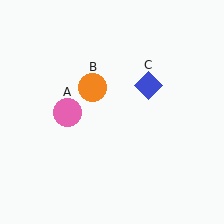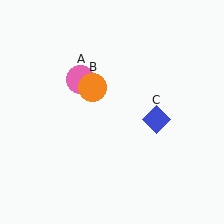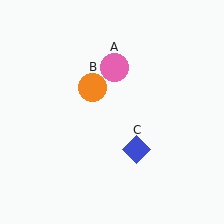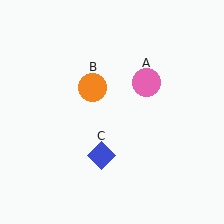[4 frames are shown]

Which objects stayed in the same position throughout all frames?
Orange circle (object B) remained stationary.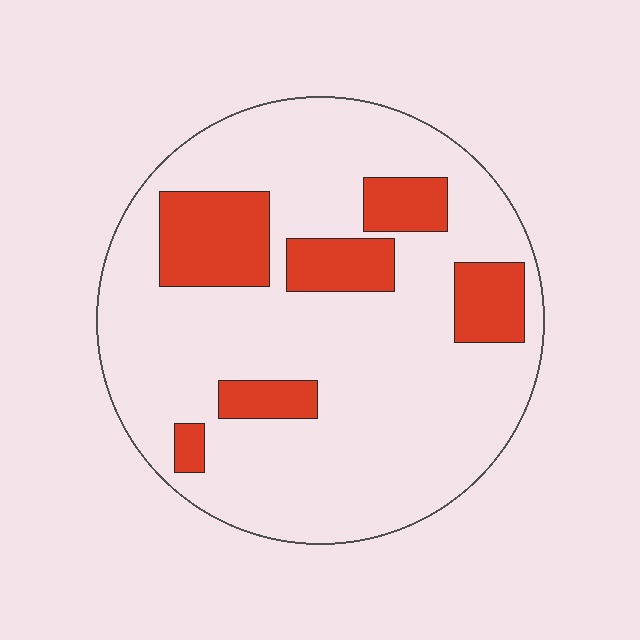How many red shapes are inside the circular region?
6.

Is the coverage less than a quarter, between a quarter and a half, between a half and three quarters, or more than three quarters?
Less than a quarter.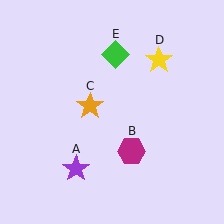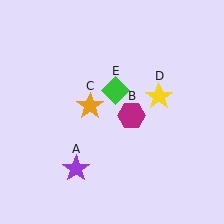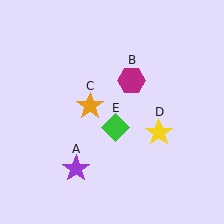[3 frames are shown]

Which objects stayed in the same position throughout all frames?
Purple star (object A) and orange star (object C) remained stationary.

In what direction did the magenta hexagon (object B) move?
The magenta hexagon (object B) moved up.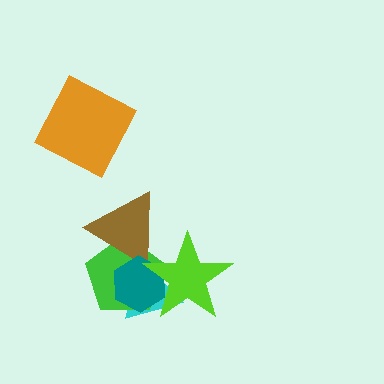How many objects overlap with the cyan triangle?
4 objects overlap with the cyan triangle.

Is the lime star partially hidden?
No, no other shape covers it.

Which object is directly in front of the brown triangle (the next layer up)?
The teal hexagon is directly in front of the brown triangle.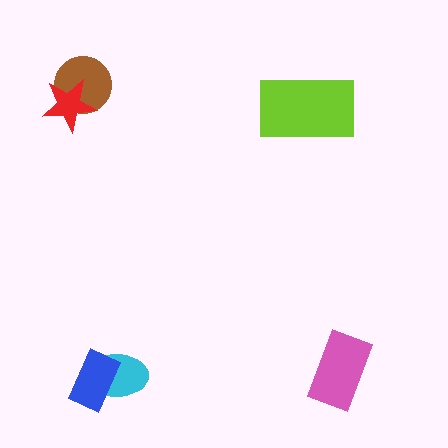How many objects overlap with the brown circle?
1 object overlaps with the brown circle.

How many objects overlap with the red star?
1 object overlaps with the red star.